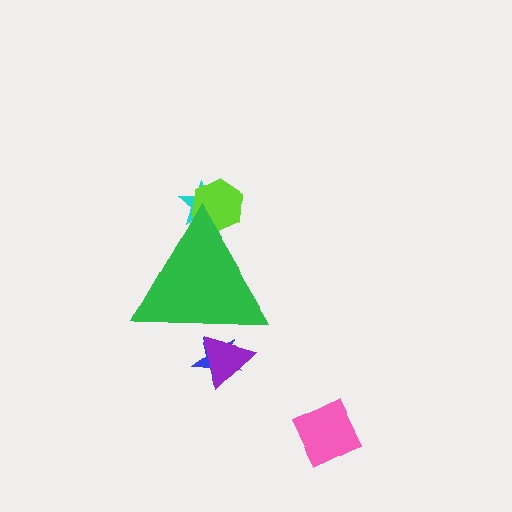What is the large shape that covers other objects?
A green triangle.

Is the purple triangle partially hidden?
Yes, the purple triangle is partially hidden behind the green triangle.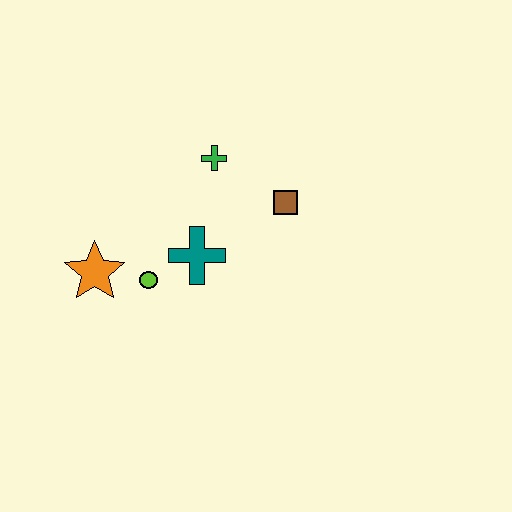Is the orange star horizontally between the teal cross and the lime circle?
No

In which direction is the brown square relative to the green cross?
The brown square is to the right of the green cross.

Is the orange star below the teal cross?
Yes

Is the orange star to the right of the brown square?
No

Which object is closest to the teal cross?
The lime circle is closest to the teal cross.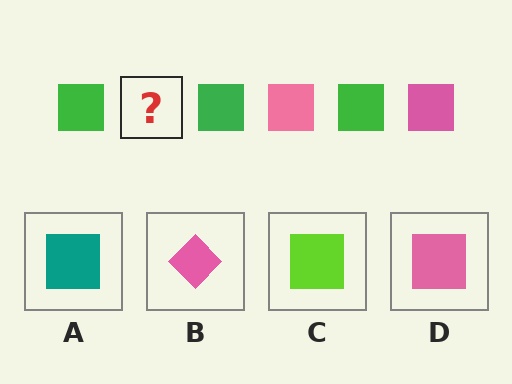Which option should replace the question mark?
Option D.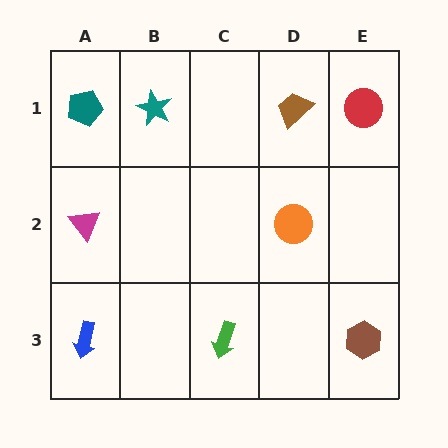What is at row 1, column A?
A teal pentagon.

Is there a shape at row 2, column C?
No, that cell is empty.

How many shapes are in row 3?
3 shapes.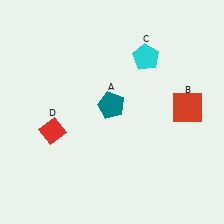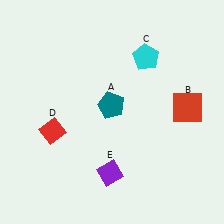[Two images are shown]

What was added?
A purple diamond (E) was added in Image 2.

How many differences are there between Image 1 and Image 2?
There is 1 difference between the two images.